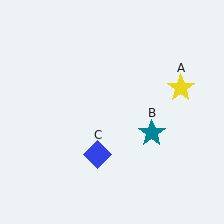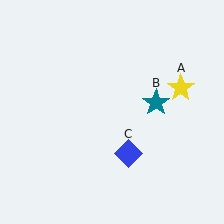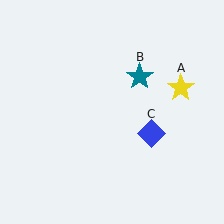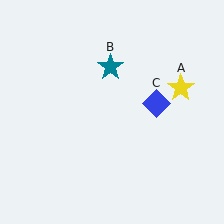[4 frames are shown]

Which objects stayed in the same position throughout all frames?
Yellow star (object A) remained stationary.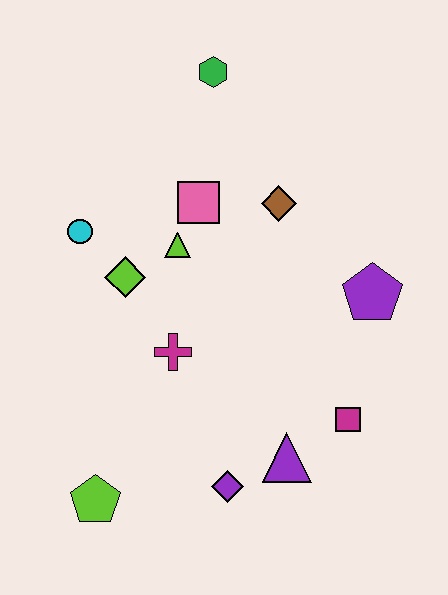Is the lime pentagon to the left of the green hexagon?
Yes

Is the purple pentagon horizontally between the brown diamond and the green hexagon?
No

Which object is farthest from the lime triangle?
The lime pentagon is farthest from the lime triangle.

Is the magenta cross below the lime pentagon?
No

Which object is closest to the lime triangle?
The pink square is closest to the lime triangle.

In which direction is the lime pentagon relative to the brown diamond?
The lime pentagon is below the brown diamond.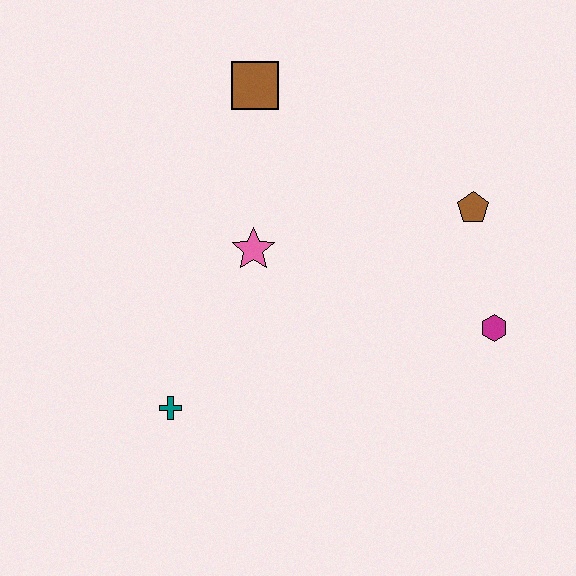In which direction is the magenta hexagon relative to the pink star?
The magenta hexagon is to the right of the pink star.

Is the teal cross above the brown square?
No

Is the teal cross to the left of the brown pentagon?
Yes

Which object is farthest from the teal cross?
The brown pentagon is farthest from the teal cross.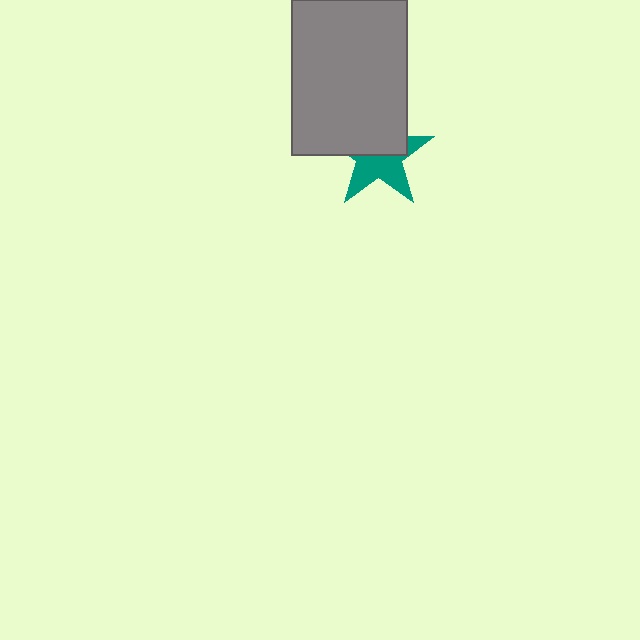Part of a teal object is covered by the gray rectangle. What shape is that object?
It is a star.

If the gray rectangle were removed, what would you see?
You would see the complete teal star.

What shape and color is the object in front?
The object in front is a gray rectangle.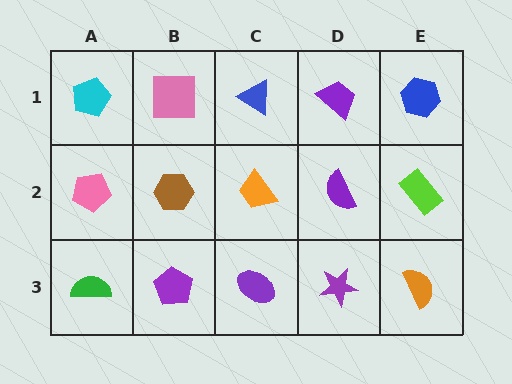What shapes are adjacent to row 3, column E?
A lime rectangle (row 2, column E), a purple star (row 3, column D).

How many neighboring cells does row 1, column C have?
3.